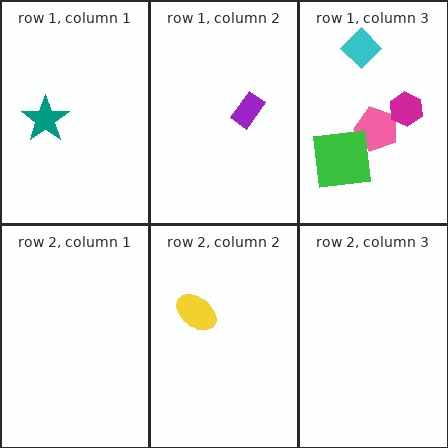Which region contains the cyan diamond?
The row 1, column 3 region.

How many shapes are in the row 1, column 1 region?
1.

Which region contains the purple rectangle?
The row 1, column 2 region.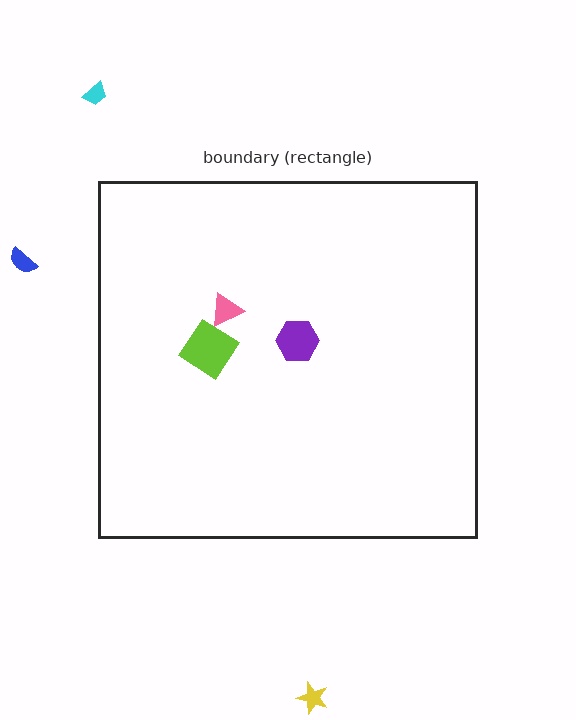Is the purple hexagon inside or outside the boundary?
Inside.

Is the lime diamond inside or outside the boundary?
Inside.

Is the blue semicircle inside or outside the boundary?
Outside.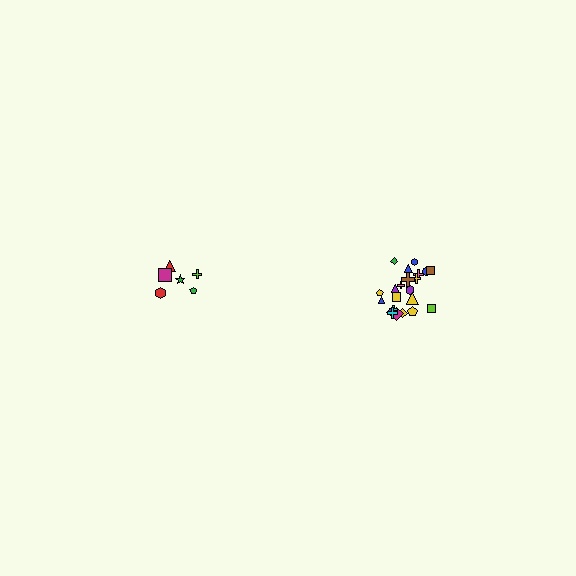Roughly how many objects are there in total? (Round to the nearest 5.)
Roughly 30 objects in total.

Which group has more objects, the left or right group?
The right group.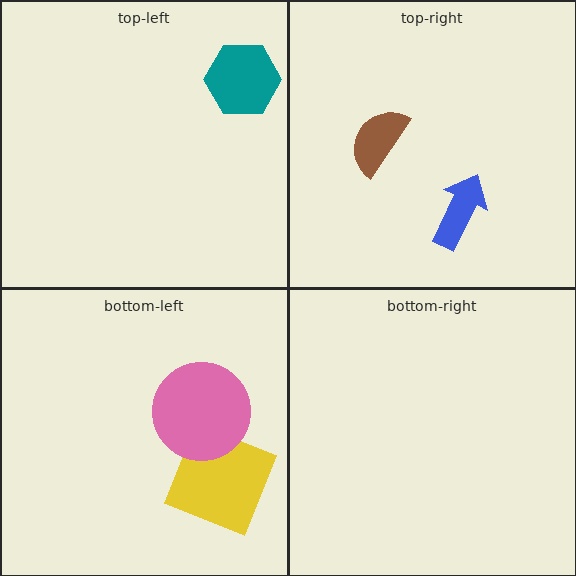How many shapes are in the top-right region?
2.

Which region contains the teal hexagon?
The top-left region.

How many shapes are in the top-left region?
1.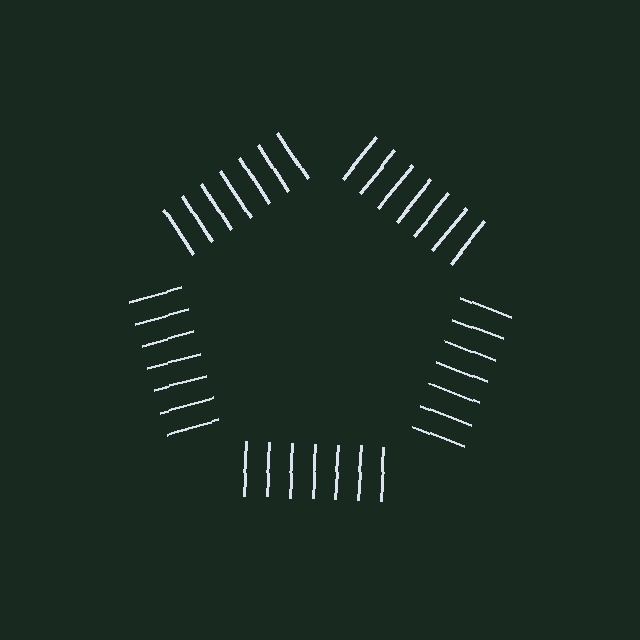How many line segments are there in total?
35 — 7 along each of the 5 edges.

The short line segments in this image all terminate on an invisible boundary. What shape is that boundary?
An illusory pentagon — the line segments terminate on its edges but no continuous stroke is drawn.